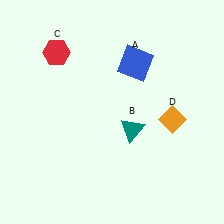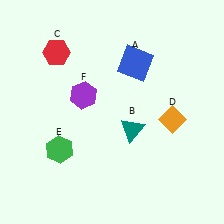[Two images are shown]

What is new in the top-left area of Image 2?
A purple hexagon (F) was added in the top-left area of Image 2.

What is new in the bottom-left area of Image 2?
A green hexagon (E) was added in the bottom-left area of Image 2.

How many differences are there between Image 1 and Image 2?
There are 2 differences between the two images.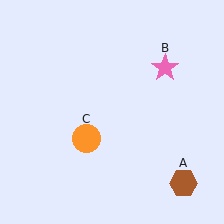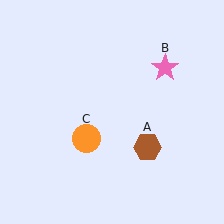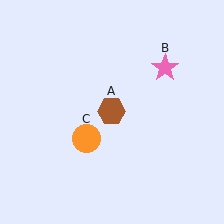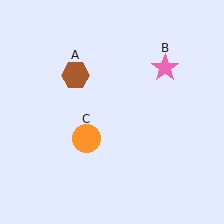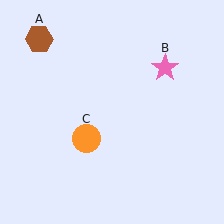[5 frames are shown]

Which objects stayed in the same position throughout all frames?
Pink star (object B) and orange circle (object C) remained stationary.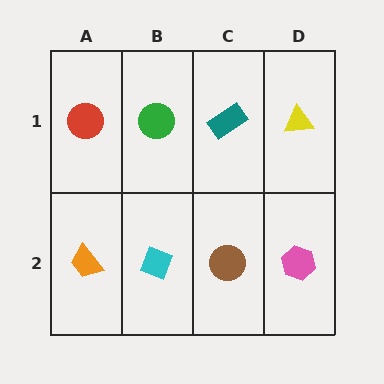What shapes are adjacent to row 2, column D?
A yellow triangle (row 1, column D), a brown circle (row 2, column C).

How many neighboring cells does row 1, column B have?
3.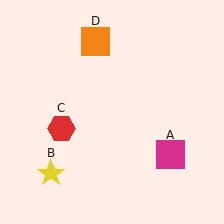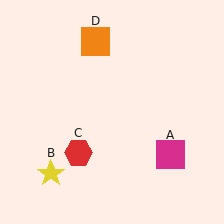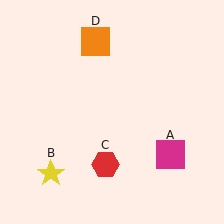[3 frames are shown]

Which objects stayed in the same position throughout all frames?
Magenta square (object A) and yellow star (object B) and orange square (object D) remained stationary.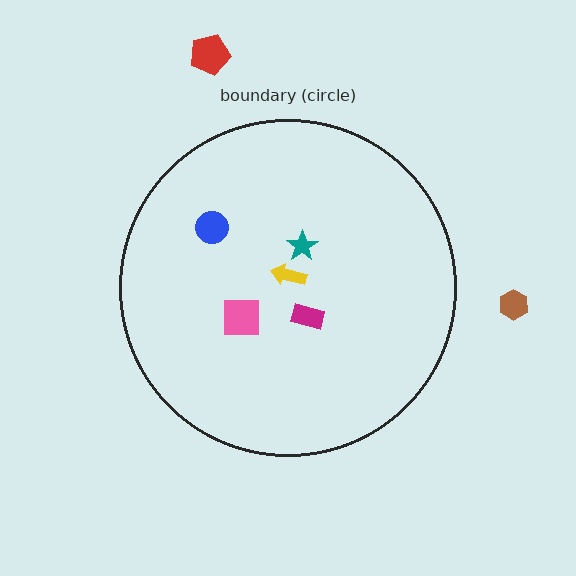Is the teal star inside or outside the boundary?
Inside.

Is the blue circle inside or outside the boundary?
Inside.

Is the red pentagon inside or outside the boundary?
Outside.